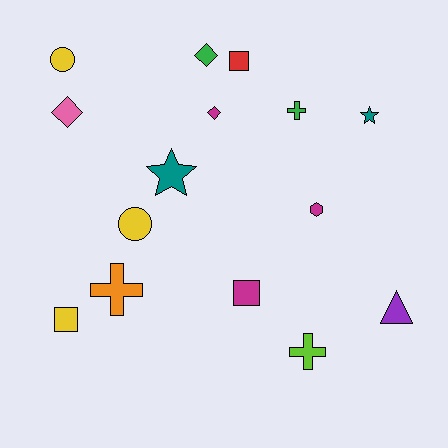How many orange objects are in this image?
There is 1 orange object.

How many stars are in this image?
There are 2 stars.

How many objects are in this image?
There are 15 objects.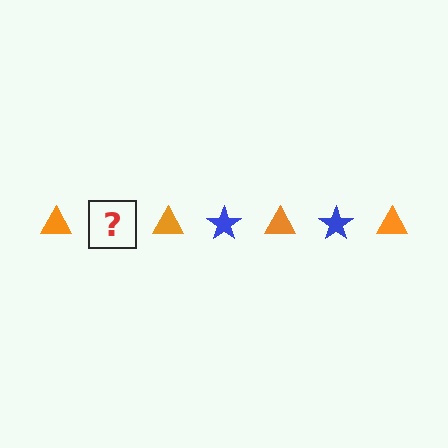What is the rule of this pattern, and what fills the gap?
The rule is that the pattern alternates between orange triangle and blue star. The gap should be filled with a blue star.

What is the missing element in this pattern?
The missing element is a blue star.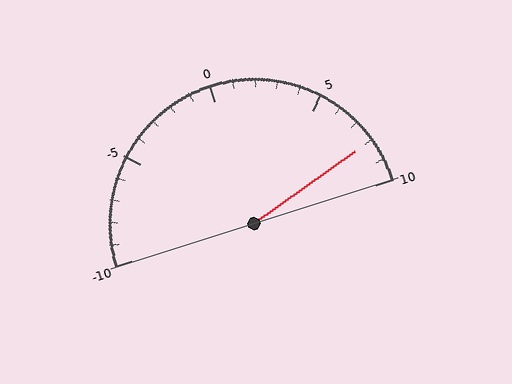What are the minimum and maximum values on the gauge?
The gauge ranges from -10 to 10.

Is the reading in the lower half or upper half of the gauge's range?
The reading is in the upper half of the range (-10 to 10).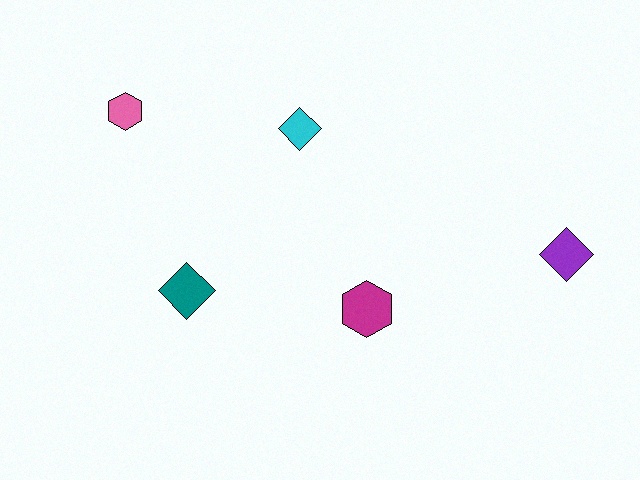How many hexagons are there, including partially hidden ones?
There are 2 hexagons.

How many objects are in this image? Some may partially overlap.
There are 5 objects.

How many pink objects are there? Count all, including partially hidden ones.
There is 1 pink object.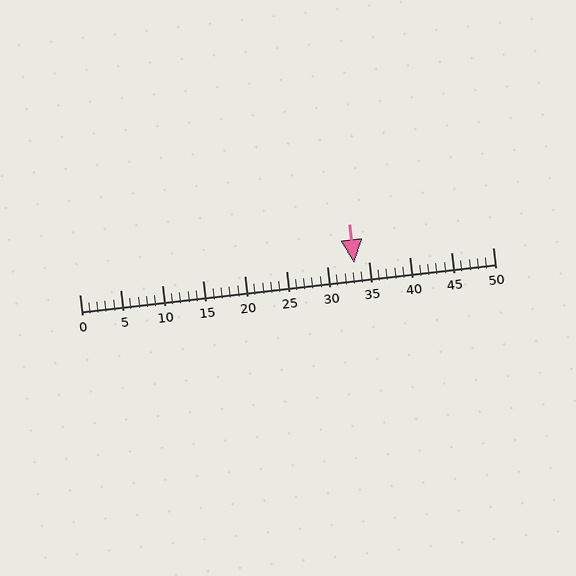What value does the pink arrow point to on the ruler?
The pink arrow points to approximately 33.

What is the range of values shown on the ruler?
The ruler shows values from 0 to 50.